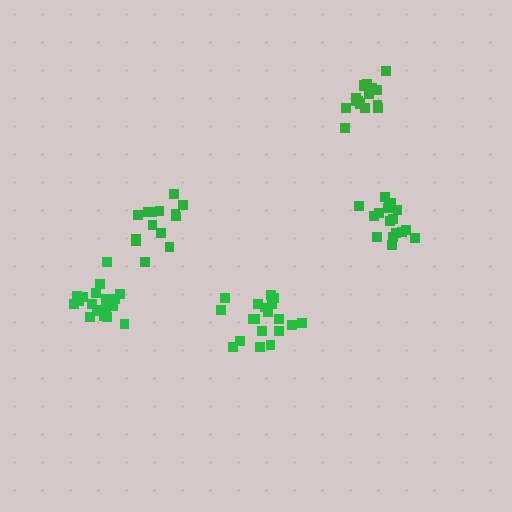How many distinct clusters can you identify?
There are 5 distinct clusters.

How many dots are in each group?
Group 1: 14 dots, Group 2: 19 dots, Group 3: 17 dots, Group 4: 18 dots, Group 5: 20 dots (88 total).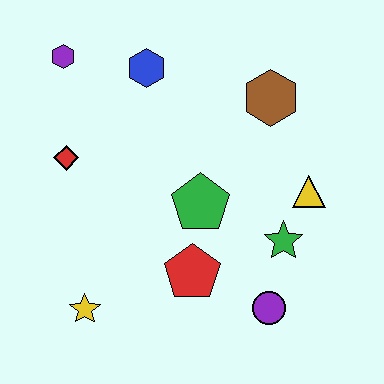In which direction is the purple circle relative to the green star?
The purple circle is below the green star.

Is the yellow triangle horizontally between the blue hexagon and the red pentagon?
No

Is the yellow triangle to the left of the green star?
No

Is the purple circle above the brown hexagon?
No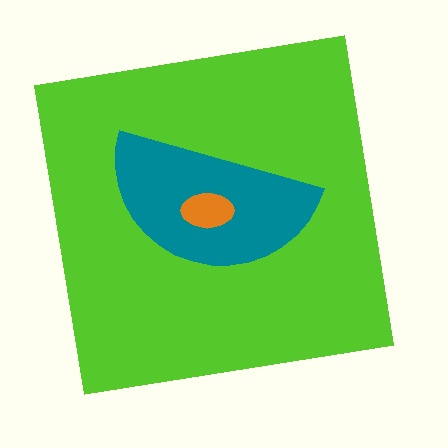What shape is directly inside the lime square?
The teal semicircle.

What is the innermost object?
The orange ellipse.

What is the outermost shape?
The lime square.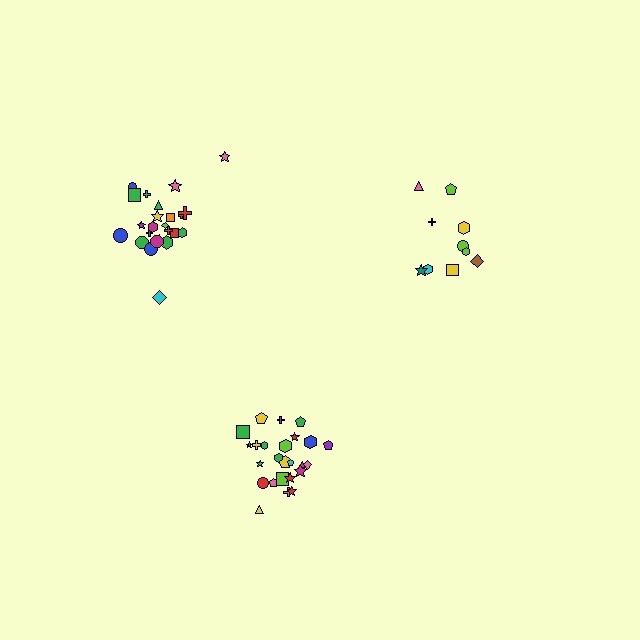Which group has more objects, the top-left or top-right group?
The top-left group.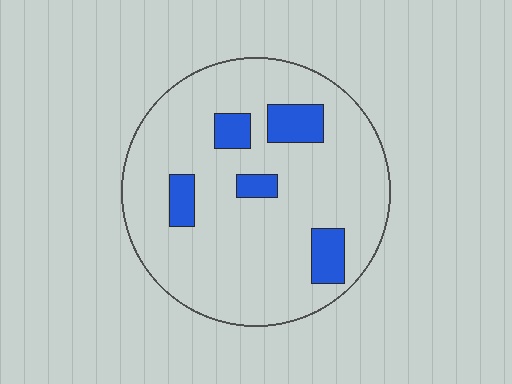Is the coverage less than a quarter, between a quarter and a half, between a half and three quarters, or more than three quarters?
Less than a quarter.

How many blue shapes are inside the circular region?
5.